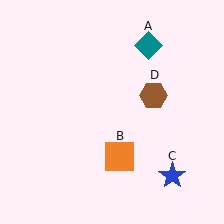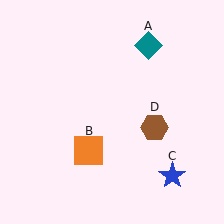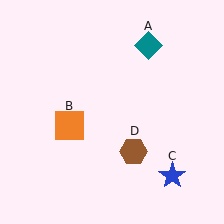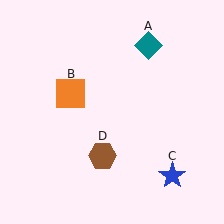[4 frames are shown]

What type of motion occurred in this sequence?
The orange square (object B), brown hexagon (object D) rotated clockwise around the center of the scene.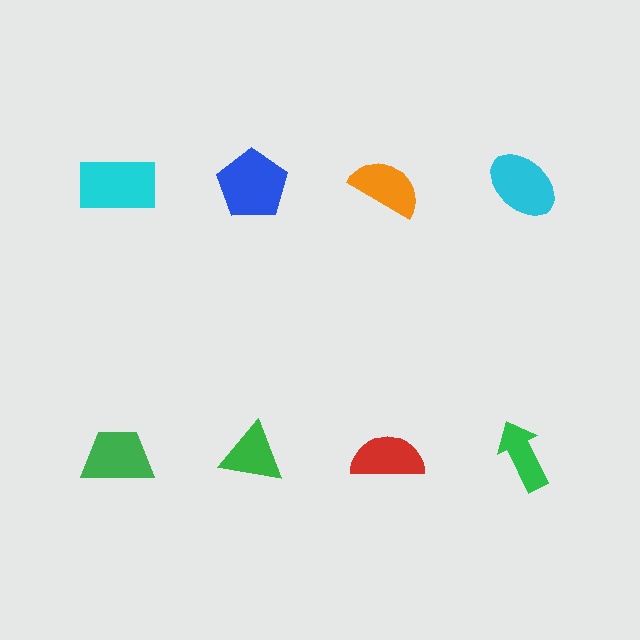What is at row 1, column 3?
An orange semicircle.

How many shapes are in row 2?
4 shapes.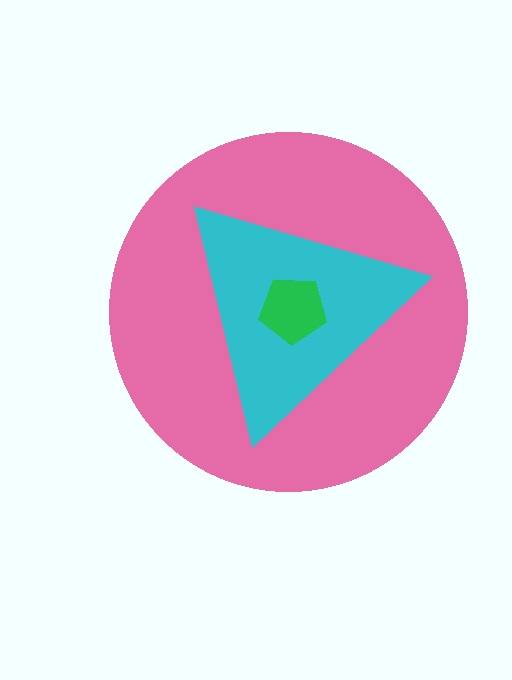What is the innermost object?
The green pentagon.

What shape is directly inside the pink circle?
The cyan triangle.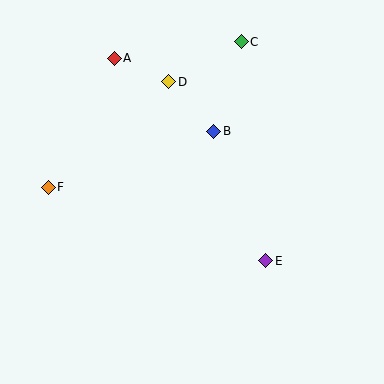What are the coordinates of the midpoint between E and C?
The midpoint between E and C is at (253, 151).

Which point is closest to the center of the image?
Point B at (214, 131) is closest to the center.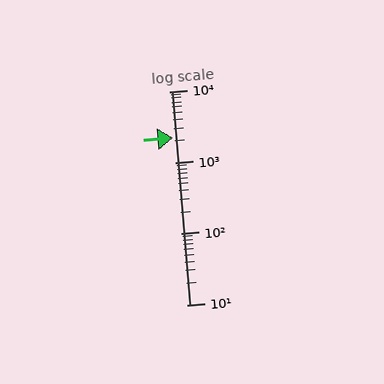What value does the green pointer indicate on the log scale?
The pointer indicates approximately 2200.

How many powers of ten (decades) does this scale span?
The scale spans 3 decades, from 10 to 10000.